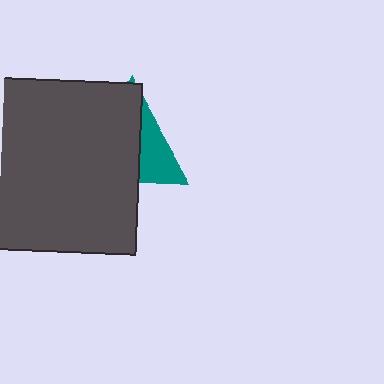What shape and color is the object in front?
The object in front is a dark gray square.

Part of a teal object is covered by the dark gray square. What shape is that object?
It is a triangle.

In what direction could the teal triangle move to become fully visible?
The teal triangle could move right. That would shift it out from behind the dark gray square entirely.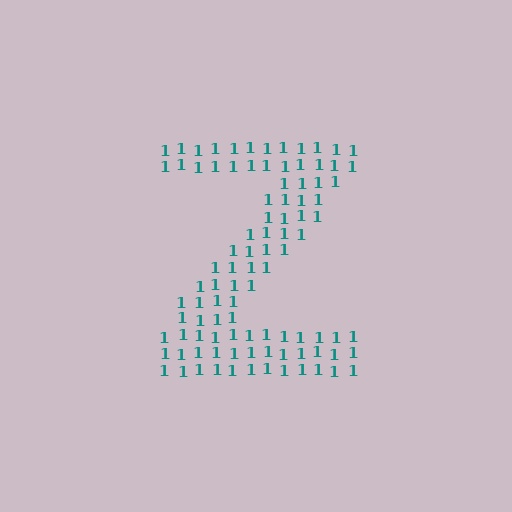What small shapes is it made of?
It is made of small digit 1's.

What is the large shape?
The large shape is the letter Z.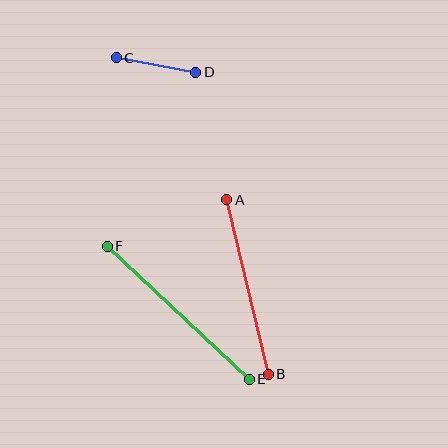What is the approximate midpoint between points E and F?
The midpoint is at approximately (178, 313) pixels.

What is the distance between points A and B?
The distance is approximately 179 pixels.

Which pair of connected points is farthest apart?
Points E and F are farthest apart.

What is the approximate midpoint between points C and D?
The midpoint is at approximately (156, 65) pixels.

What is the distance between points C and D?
The distance is approximately 81 pixels.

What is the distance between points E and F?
The distance is approximately 195 pixels.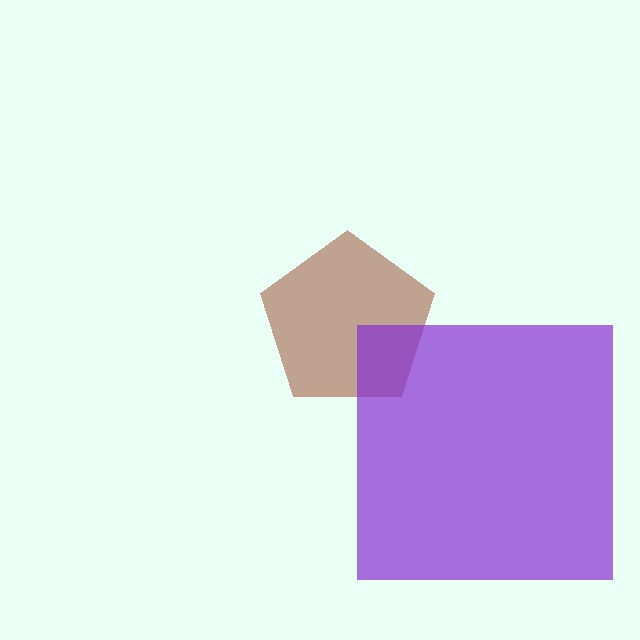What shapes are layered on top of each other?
The layered shapes are: a brown pentagon, a purple square.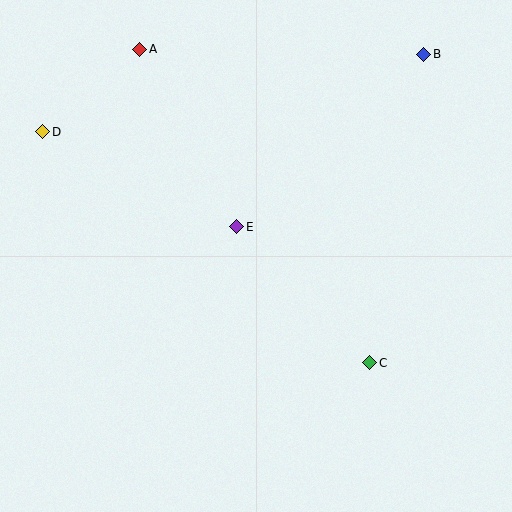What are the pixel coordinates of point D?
Point D is at (43, 132).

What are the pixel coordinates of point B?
Point B is at (424, 54).